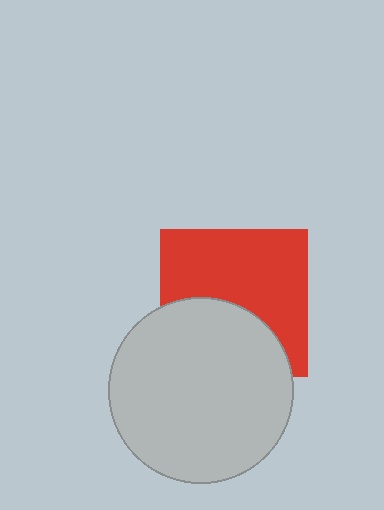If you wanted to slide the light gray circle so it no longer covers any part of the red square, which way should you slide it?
Slide it down — that is the most direct way to separate the two shapes.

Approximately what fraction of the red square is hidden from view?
Roughly 40% of the red square is hidden behind the light gray circle.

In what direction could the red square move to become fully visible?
The red square could move up. That would shift it out from behind the light gray circle entirely.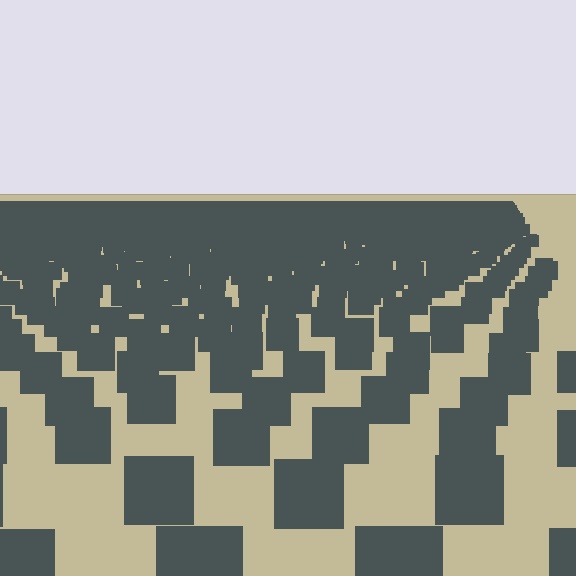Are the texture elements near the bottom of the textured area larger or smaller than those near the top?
Larger. Near the bottom, elements are closer to the viewer and appear at a bigger on-screen size.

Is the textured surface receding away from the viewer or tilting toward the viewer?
The surface is receding away from the viewer. Texture elements get smaller and denser toward the top.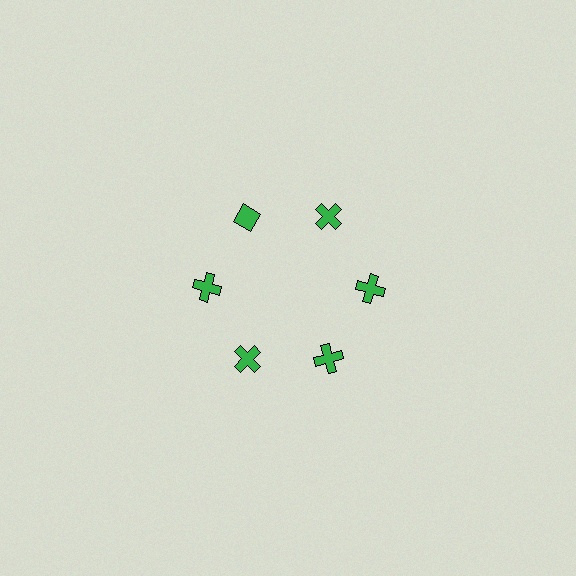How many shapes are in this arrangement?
There are 6 shapes arranged in a ring pattern.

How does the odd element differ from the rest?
It has a different shape: diamond instead of cross.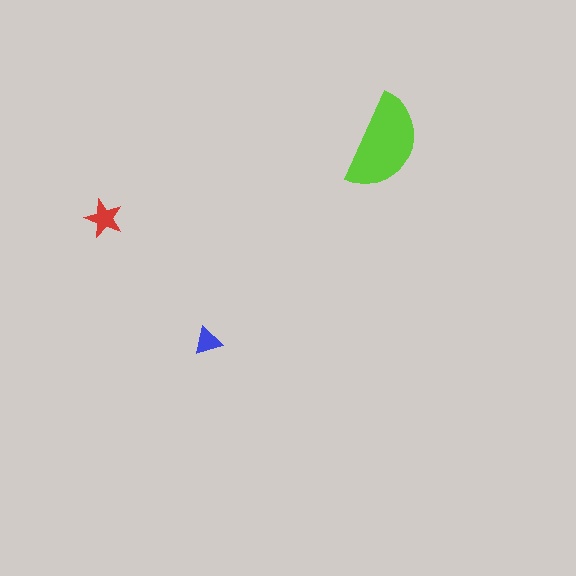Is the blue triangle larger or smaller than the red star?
Smaller.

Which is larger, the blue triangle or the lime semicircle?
The lime semicircle.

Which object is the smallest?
The blue triangle.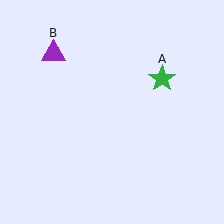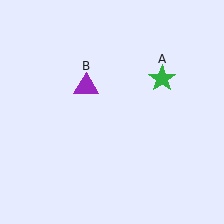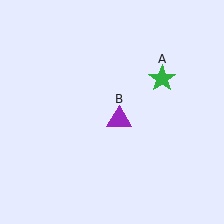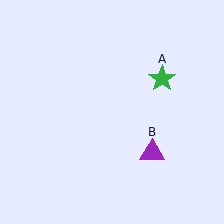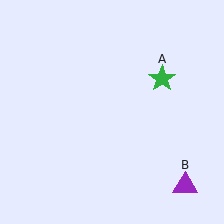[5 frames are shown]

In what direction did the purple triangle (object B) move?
The purple triangle (object B) moved down and to the right.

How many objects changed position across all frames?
1 object changed position: purple triangle (object B).